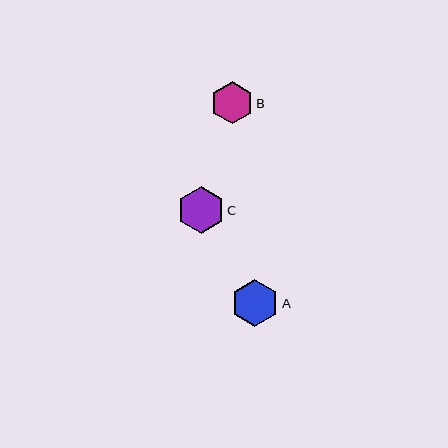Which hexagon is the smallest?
Hexagon B is the smallest with a size of approximately 42 pixels.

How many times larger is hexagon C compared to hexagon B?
Hexagon C is approximately 1.1 times the size of hexagon B.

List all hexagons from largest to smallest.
From largest to smallest: A, C, B.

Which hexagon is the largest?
Hexagon A is the largest with a size of approximately 48 pixels.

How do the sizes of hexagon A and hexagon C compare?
Hexagon A and hexagon C are approximately the same size.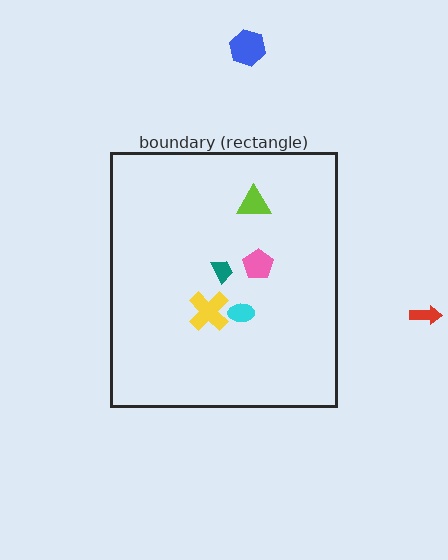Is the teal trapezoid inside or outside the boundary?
Inside.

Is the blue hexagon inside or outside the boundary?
Outside.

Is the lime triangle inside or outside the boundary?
Inside.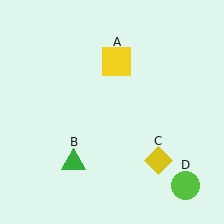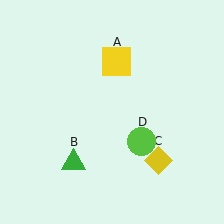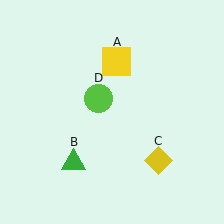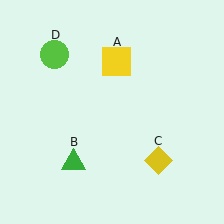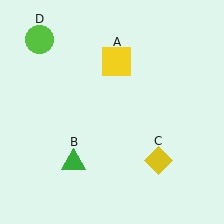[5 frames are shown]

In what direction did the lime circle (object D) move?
The lime circle (object D) moved up and to the left.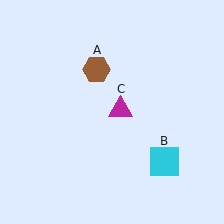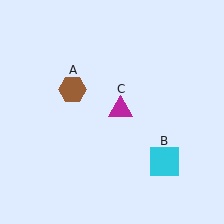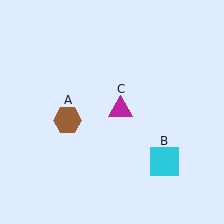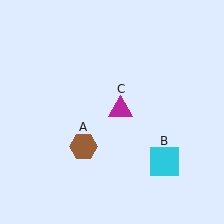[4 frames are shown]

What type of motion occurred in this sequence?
The brown hexagon (object A) rotated counterclockwise around the center of the scene.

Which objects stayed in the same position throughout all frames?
Cyan square (object B) and magenta triangle (object C) remained stationary.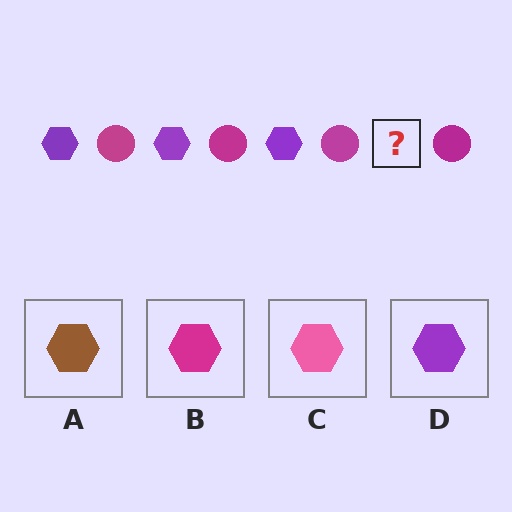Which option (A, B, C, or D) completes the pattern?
D.